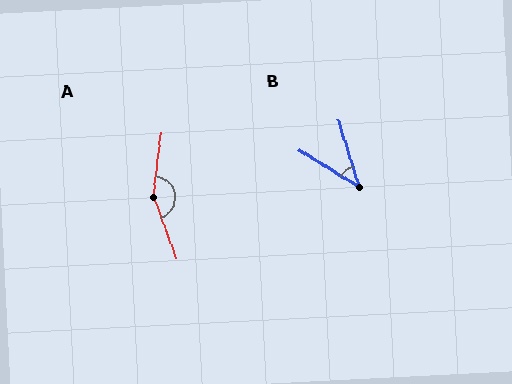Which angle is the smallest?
B, at approximately 41 degrees.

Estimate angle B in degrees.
Approximately 41 degrees.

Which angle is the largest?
A, at approximately 152 degrees.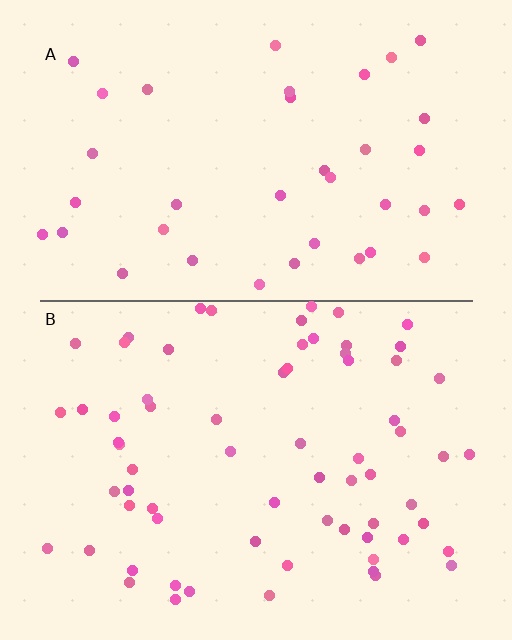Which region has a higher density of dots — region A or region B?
B (the bottom).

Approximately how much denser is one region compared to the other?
Approximately 1.8× — region B over region A.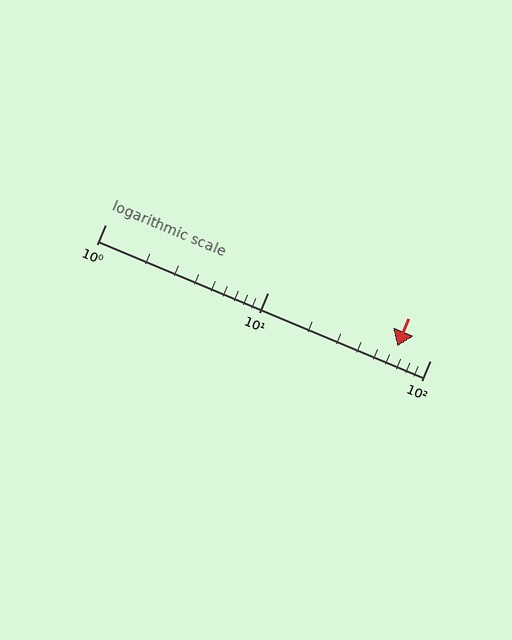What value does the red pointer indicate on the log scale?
The pointer indicates approximately 63.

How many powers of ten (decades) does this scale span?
The scale spans 2 decades, from 1 to 100.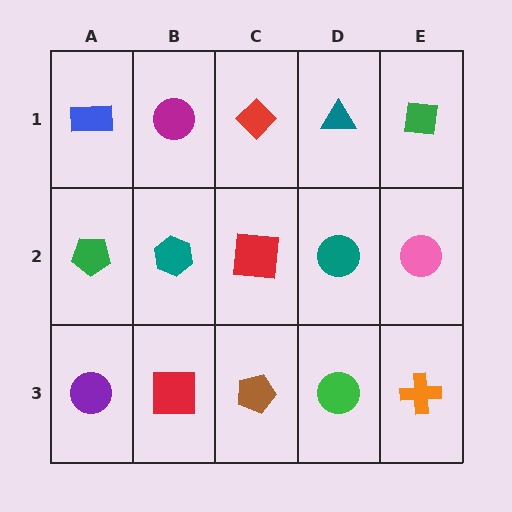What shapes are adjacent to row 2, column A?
A blue rectangle (row 1, column A), a purple circle (row 3, column A), a teal hexagon (row 2, column B).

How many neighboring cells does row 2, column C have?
4.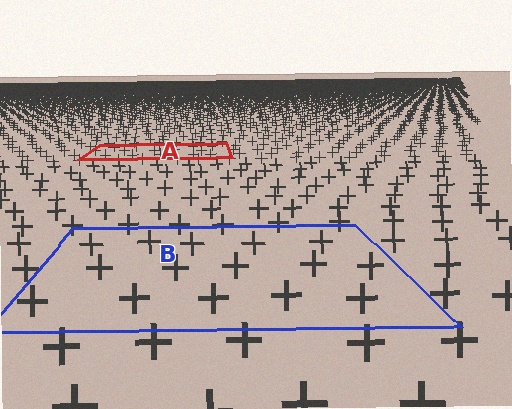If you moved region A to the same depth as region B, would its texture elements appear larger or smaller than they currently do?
They would appear larger. At a closer depth, the same texture elements are projected at a bigger on-screen size.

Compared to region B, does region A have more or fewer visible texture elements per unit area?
Region A has more texture elements per unit area — they are packed more densely because it is farther away.